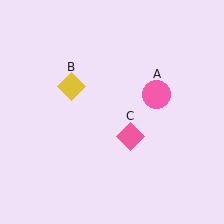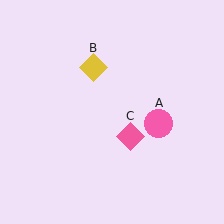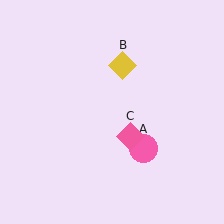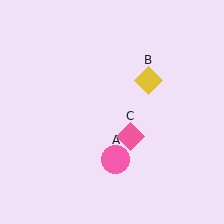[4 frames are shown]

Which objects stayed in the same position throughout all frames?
Pink diamond (object C) remained stationary.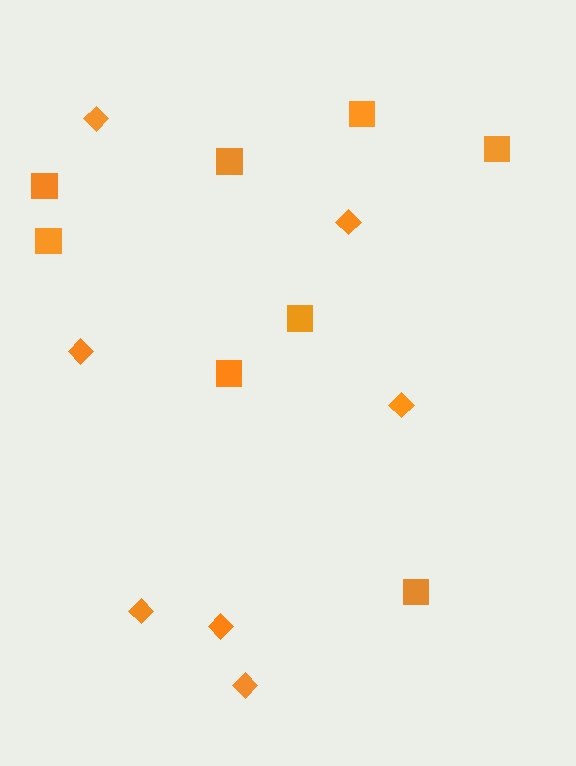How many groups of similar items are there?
There are 2 groups: one group of squares (8) and one group of diamonds (7).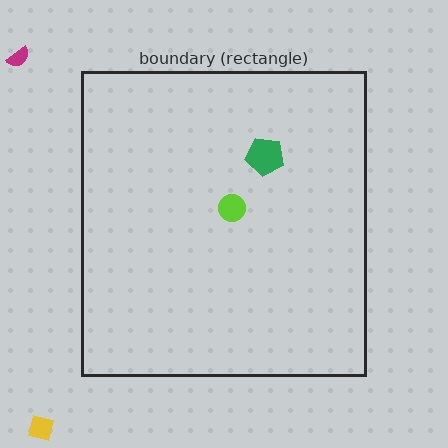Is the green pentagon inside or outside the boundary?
Inside.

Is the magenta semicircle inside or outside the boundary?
Outside.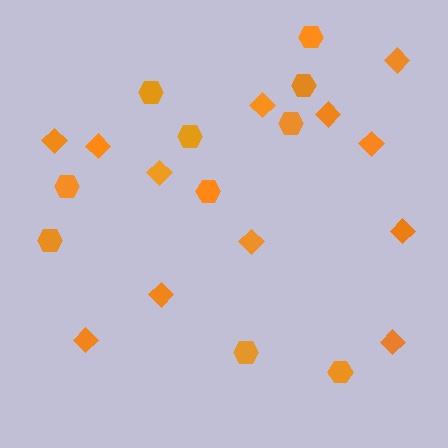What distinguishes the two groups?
There are 2 groups: one group of diamonds (12) and one group of hexagons (10).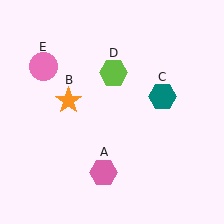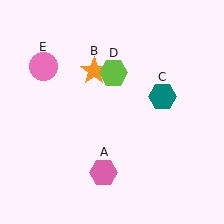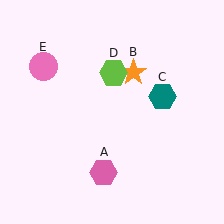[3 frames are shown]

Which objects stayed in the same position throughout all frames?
Pink hexagon (object A) and teal hexagon (object C) and lime hexagon (object D) and pink circle (object E) remained stationary.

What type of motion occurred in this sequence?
The orange star (object B) rotated clockwise around the center of the scene.